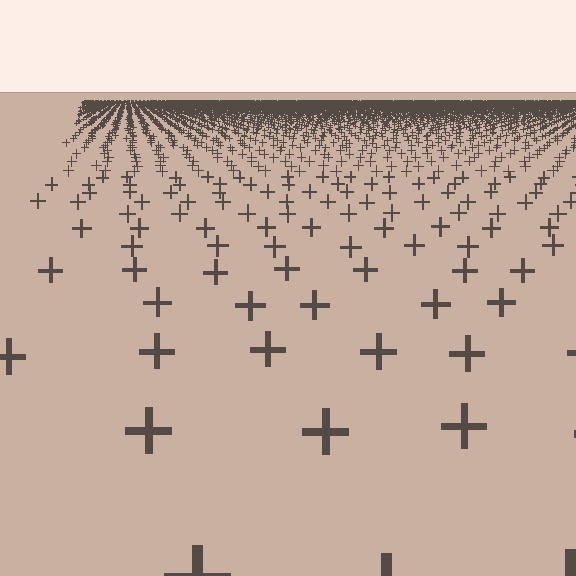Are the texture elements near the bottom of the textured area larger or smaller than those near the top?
Larger. Near the bottom, elements are closer to the viewer and appear at a bigger on-screen size.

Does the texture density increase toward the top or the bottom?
Density increases toward the top.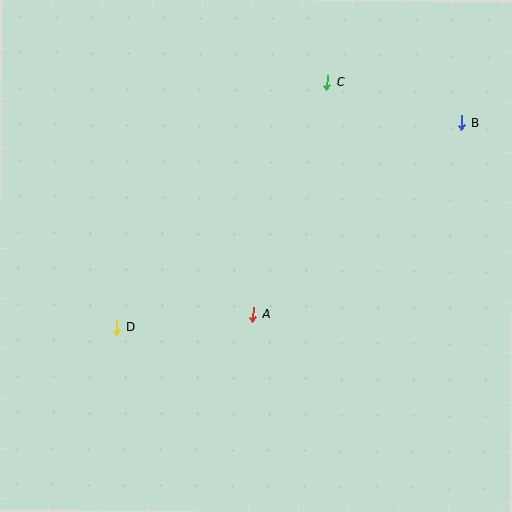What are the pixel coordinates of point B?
Point B is at (462, 122).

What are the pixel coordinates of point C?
Point C is at (327, 82).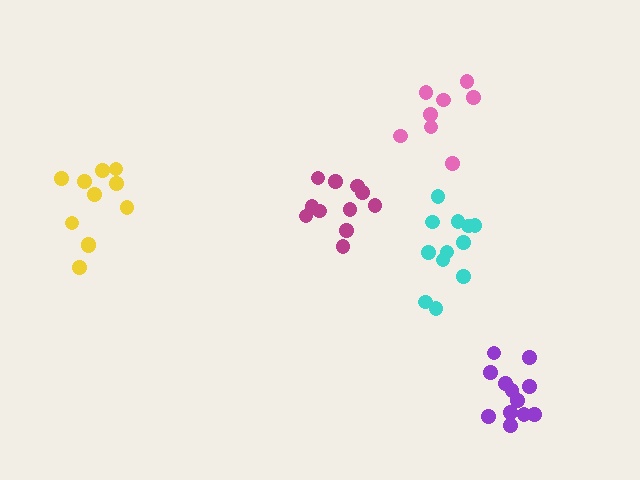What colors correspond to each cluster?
The clusters are colored: cyan, purple, yellow, pink, magenta.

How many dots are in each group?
Group 1: 12 dots, Group 2: 12 dots, Group 3: 11 dots, Group 4: 8 dots, Group 5: 11 dots (54 total).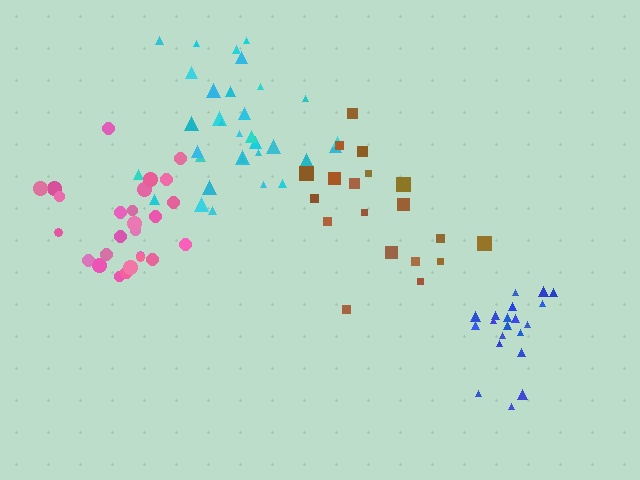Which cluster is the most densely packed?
Blue.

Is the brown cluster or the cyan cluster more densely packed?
Cyan.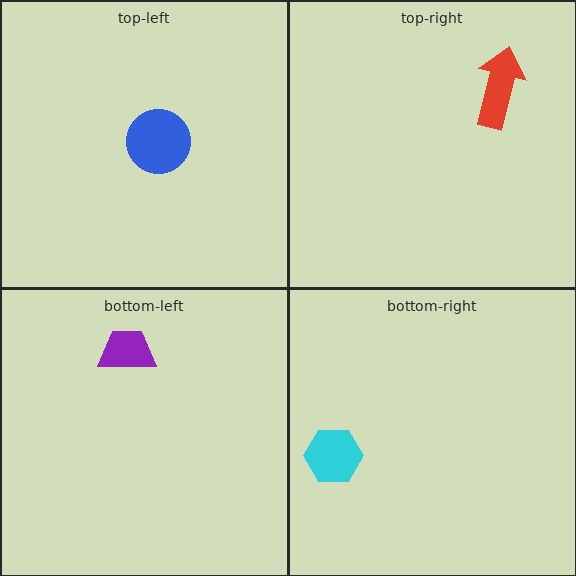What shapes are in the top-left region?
The blue circle.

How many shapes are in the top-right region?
1.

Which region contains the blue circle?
The top-left region.